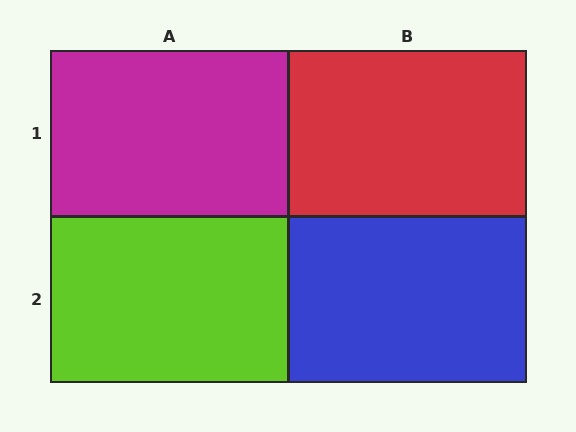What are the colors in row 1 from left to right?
Magenta, red.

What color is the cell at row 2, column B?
Blue.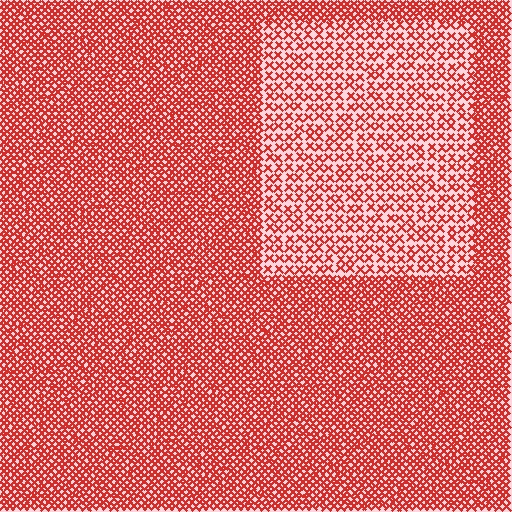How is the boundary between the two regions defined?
The boundary is defined by a change in element density (approximately 2.2x ratio). All elements are the same color, size, and shape.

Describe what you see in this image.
The image contains small red elements arranged at two different densities. A rectangle-shaped region is visible where the elements are less densely packed than the surrounding area.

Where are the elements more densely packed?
The elements are more densely packed outside the rectangle boundary.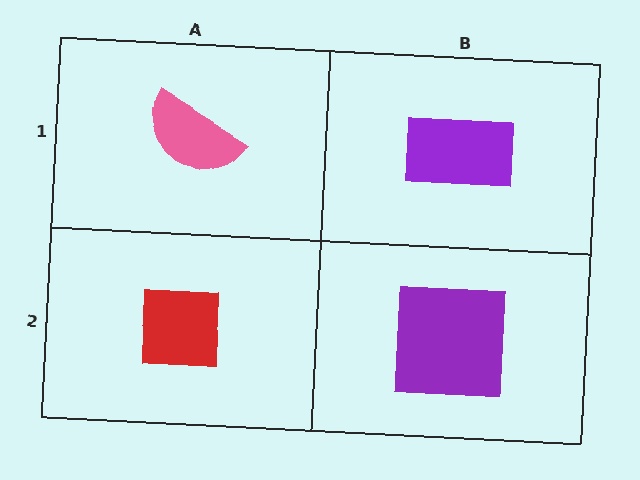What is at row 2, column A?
A red square.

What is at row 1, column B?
A purple rectangle.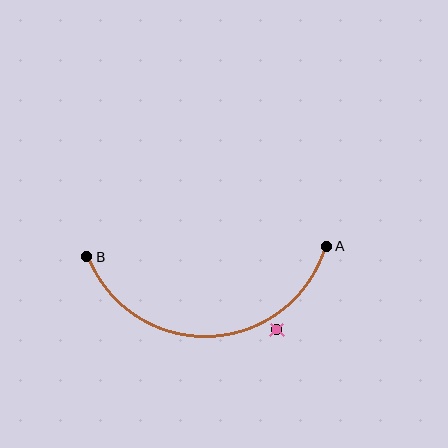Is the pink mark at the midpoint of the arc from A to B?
No — the pink mark does not lie on the arc at all. It sits slightly outside the curve.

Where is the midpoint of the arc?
The arc midpoint is the point on the curve farthest from the straight line joining A and B. It sits below that line.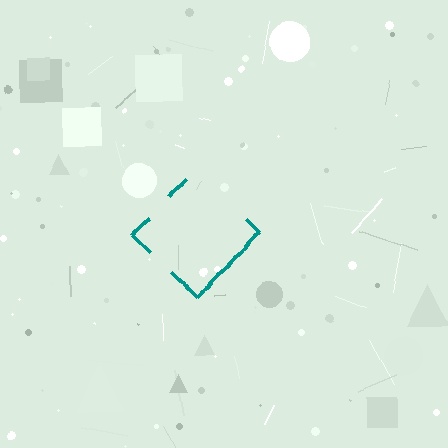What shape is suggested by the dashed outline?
The dashed outline suggests a diamond.